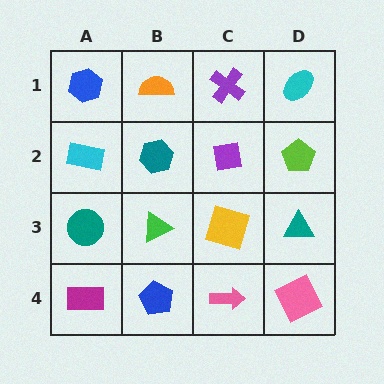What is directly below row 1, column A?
A cyan rectangle.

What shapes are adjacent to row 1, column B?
A teal hexagon (row 2, column B), a blue hexagon (row 1, column A), a purple cross (row 1, column C).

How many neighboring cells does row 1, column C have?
3.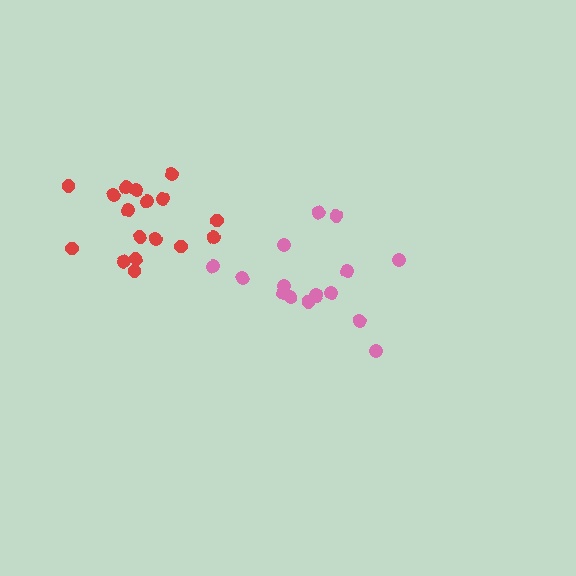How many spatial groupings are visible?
There are 2 spatial groupings.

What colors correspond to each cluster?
The clusters are colored: red, pink.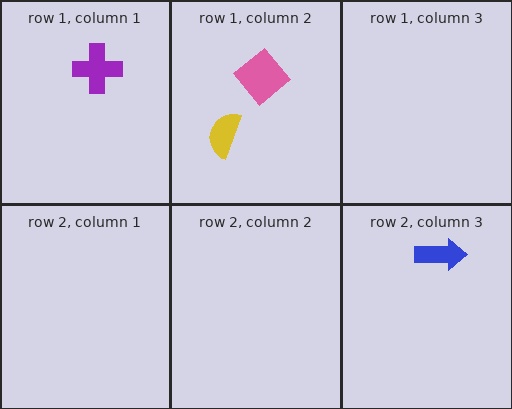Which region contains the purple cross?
The row 1, column 1 region.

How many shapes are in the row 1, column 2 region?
2.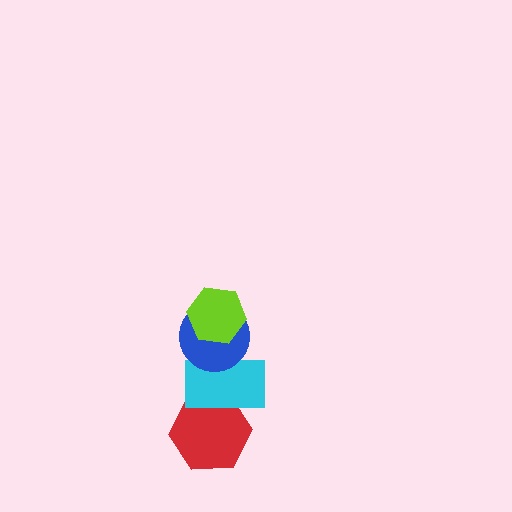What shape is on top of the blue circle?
The lime hexagon is on top of the blue circle.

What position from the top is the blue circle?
The blue circle is 2nd from the top.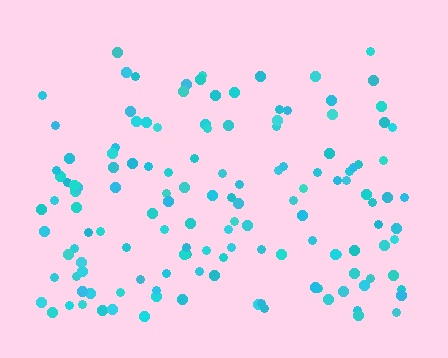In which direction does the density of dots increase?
From top to bottom, with the bottom side densest.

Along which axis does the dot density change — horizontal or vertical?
Vertical.